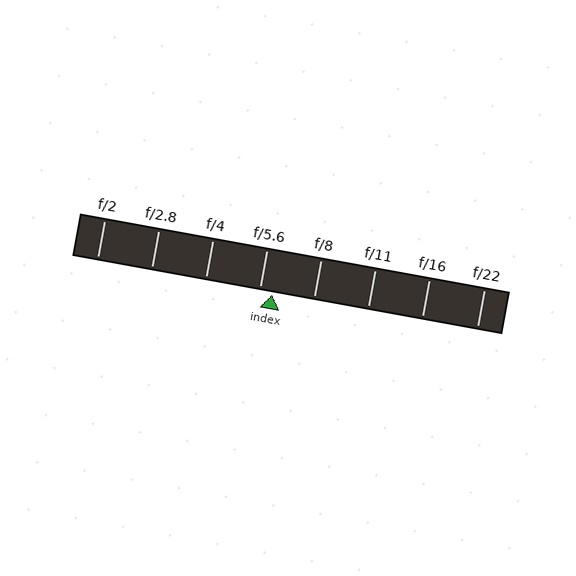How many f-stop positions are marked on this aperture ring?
There are 8 f-stop positions marked.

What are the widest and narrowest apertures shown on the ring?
The widest aperture shown is f/2 and the narrowest is f/22.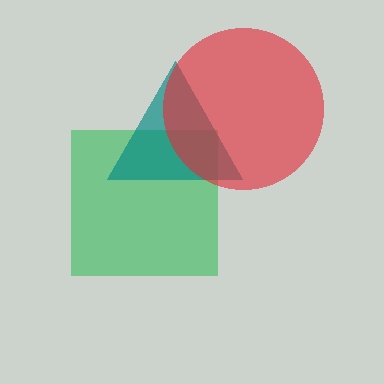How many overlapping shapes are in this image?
There are 3 overlapping shapes in the image.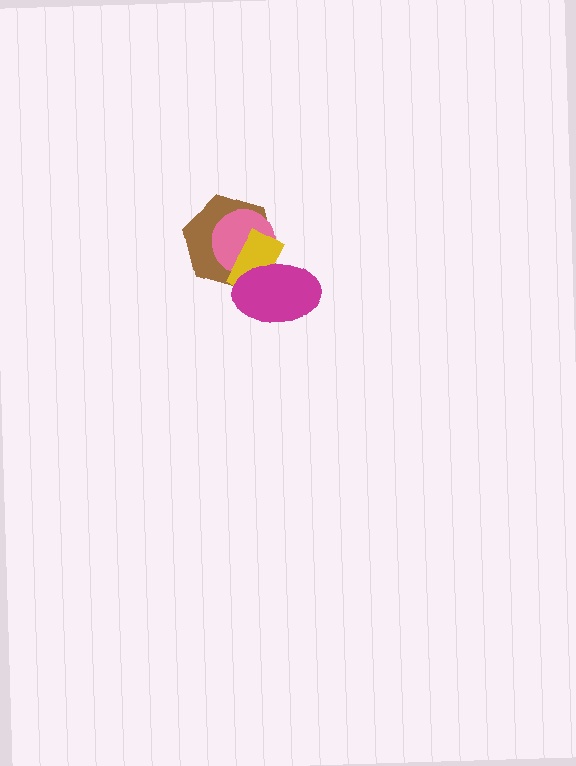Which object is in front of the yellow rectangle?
The magenta ellipse is in front of the yellow rectangle.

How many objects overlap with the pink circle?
3 objects overlap with the pink circle.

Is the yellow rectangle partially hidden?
Yes, it is partially covered by another shape.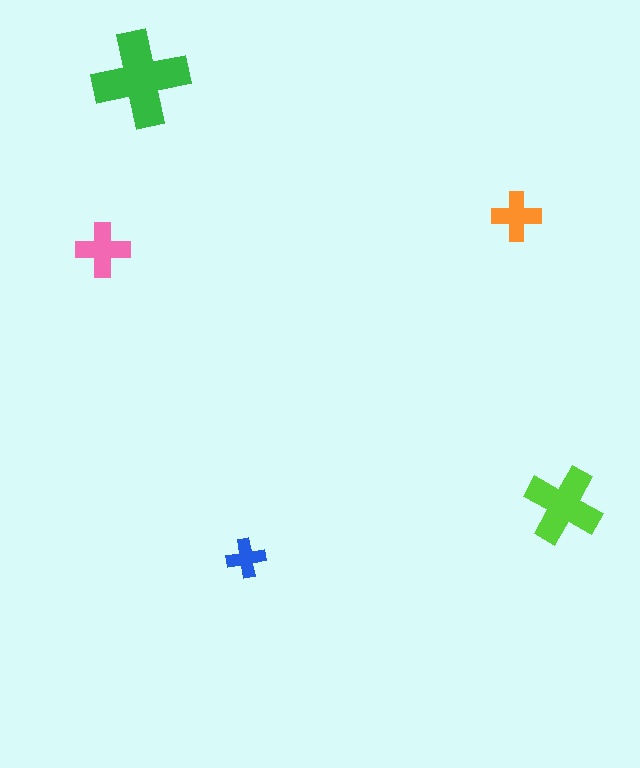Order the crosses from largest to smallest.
the green one, the lime one, the pink one, the orange one, the blue one.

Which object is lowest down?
The blue cross is bottommost.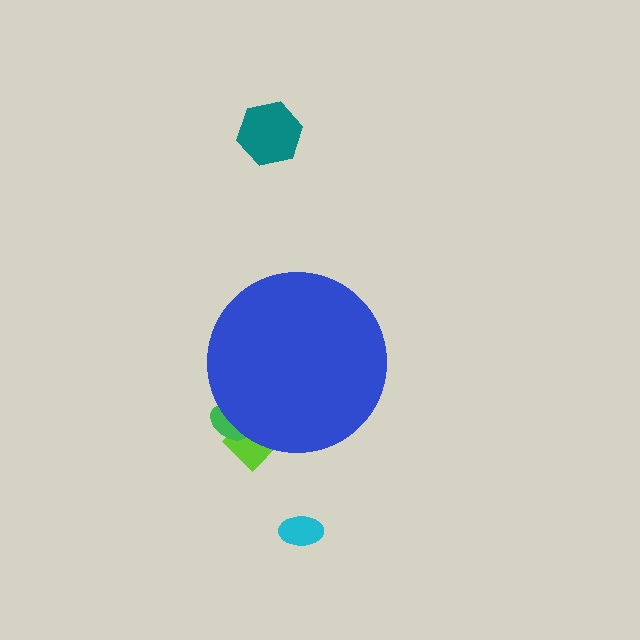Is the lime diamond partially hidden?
Yes, the lime diamond is partially hidden behind the blue circle.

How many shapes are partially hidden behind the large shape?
2 shapes are partially hidden.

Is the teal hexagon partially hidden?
No, the teal hexagon is fully visible.